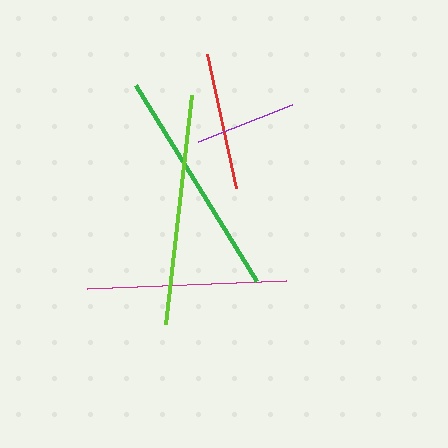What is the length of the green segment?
The green segment is approximately 230 pixels long.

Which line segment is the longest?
The lime line is the longest at approximately 231 pixels.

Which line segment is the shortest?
The purple line is the shortest at approximately 101 pixels.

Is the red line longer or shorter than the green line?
The green line is longer than the red line.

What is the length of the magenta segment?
The magenta segment is approximately 199 pixels long.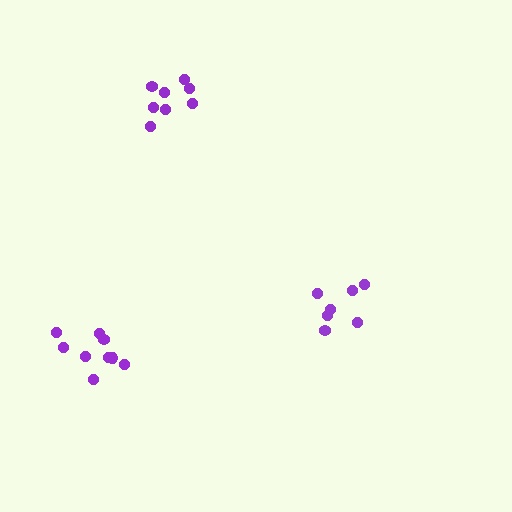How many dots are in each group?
Group 1: 7 dots, Group 2: 9 dots, Group 3: 8 dots (24 total).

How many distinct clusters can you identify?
There are 3 distinct clusters.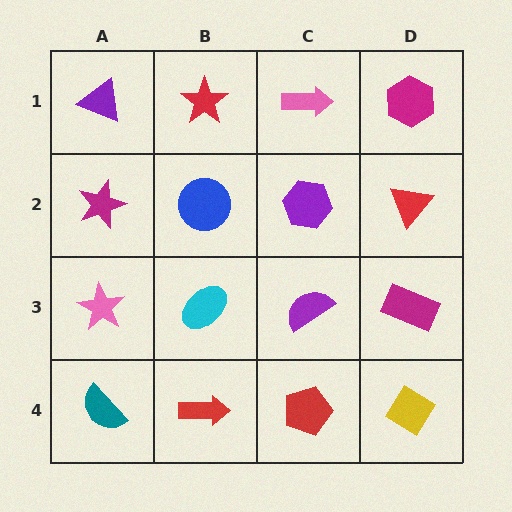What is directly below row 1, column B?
A blue circle.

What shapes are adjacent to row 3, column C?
A purple hexagon (row 2, column C), a red pentagon (row 4, column C), a cyan ellipse (row 3, column B), a magenta rectangle (row 3, column D).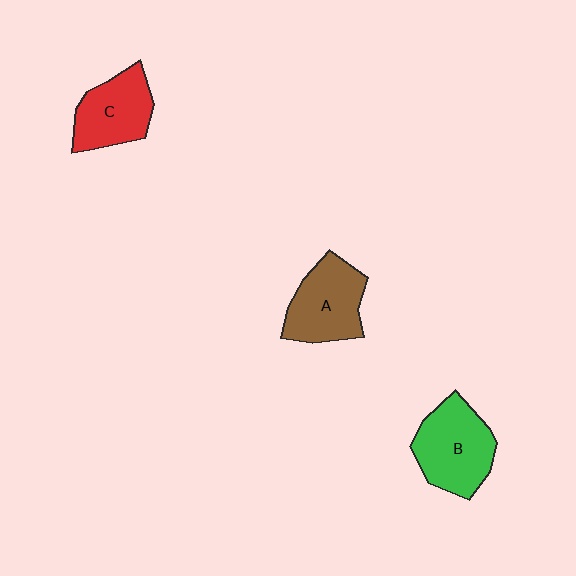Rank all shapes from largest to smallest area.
From largest to smallest: B (green), A (brown), C (red).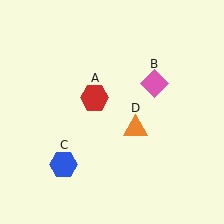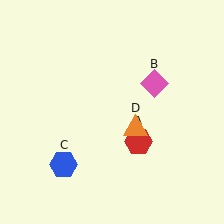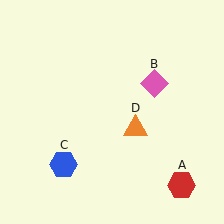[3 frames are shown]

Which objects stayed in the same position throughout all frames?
Pink diamond (object B) and blue hexagon (object C) and orange triangle (object D) remained stationary.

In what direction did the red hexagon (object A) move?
The red hexagon (object A) moved down and to the right.